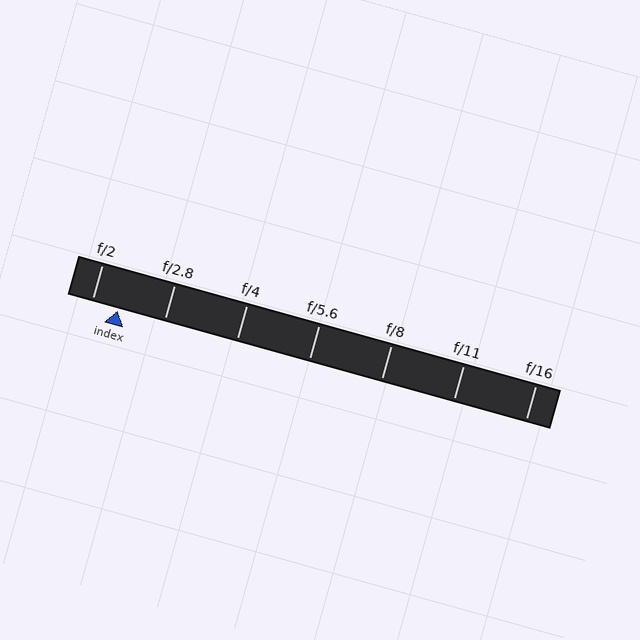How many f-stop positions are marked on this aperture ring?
There are 7 f-stop positions marked.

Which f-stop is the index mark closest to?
The index mark is closest to f/2.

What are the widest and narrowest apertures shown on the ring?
The widest aperture shown is f/2 and the narrowest is f/16.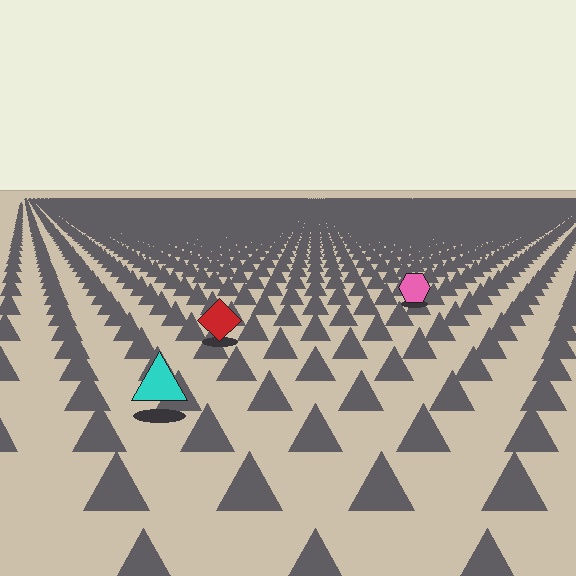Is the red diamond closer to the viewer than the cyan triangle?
No. The cyan triangle is closer — you can tell from the texture gradient: the ground texture is coarser near it.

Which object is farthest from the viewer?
The pink hexagon is farthest from the viewer. It appears smaller and the ground texture around it is denser.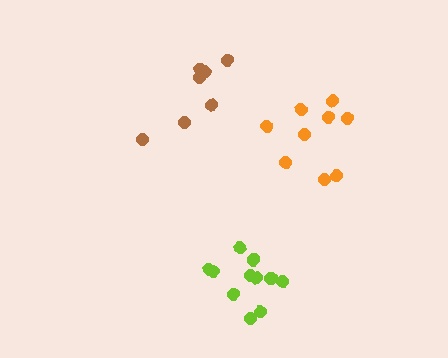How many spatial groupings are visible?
There are 3 spatial groupings.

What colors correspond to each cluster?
The clusters are colored: brown, lime, orange.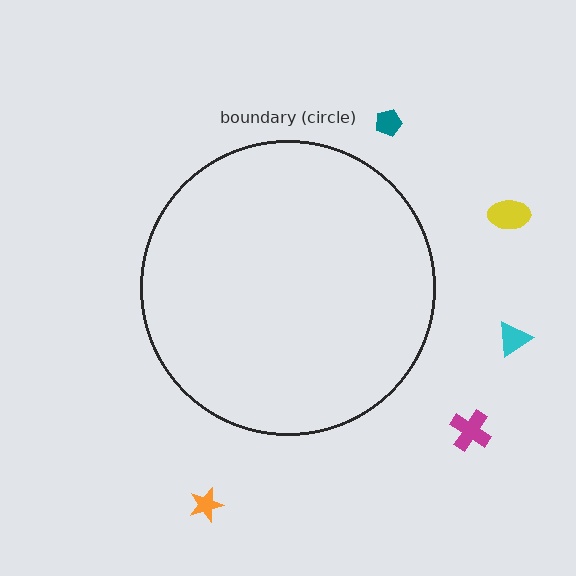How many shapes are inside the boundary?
0 inside, 5 outside.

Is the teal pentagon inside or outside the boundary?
Outside.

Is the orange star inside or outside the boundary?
Outside.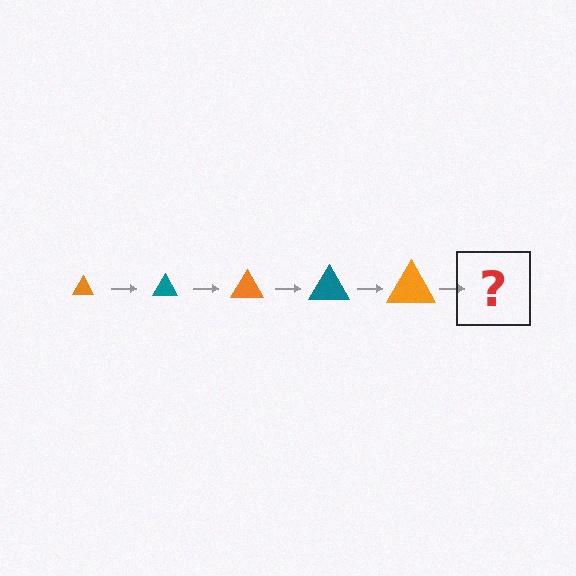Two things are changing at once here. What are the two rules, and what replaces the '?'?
The two rules are that the triangle grows larger each step and the color cycles through orange and teal. The '?' should be a teal triangle, larger than the previous one.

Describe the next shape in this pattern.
It should be a teal triangle, larger than the previous one.